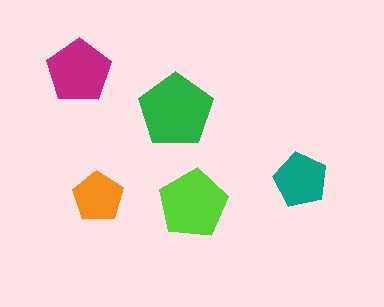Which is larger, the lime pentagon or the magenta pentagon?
The lime one.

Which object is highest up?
The magenta pentagon is topmost.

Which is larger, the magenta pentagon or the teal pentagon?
The magenta one.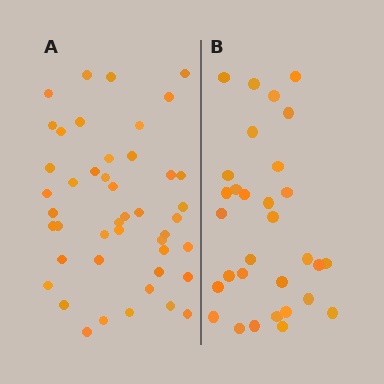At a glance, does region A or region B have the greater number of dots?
Region A (the left region) has more dots.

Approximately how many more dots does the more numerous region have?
Region A has approximately 15 more dots than region B.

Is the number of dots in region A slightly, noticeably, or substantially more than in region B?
Region A has substantially more. The ratio is roughly 1.5 to 1.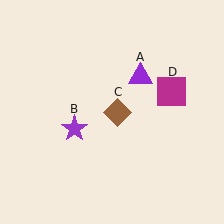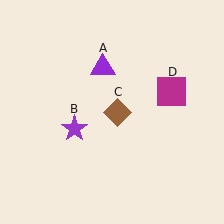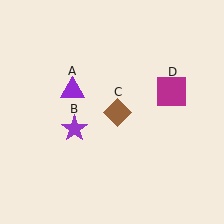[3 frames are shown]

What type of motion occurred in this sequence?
The purple triangle (object A) rotated counterclockwise around the center of the scene.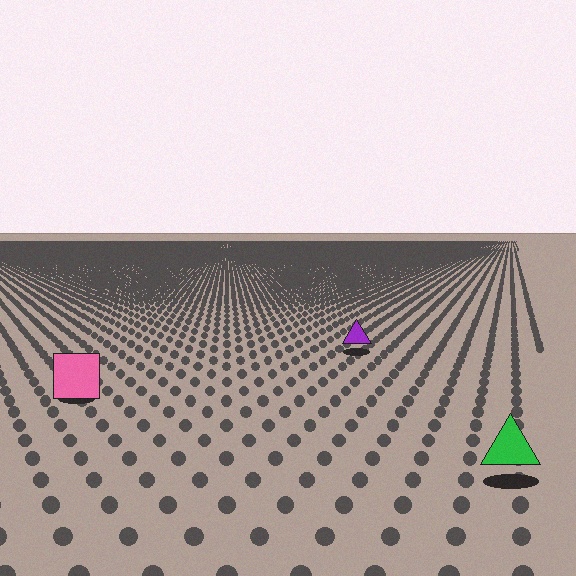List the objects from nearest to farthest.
From nearest to farthest: the green triangle, the pink square, the purple triangle.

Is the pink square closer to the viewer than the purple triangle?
Yes. The pink square is closer — you can tell from the texture gradient: the ground texture is coarser near it.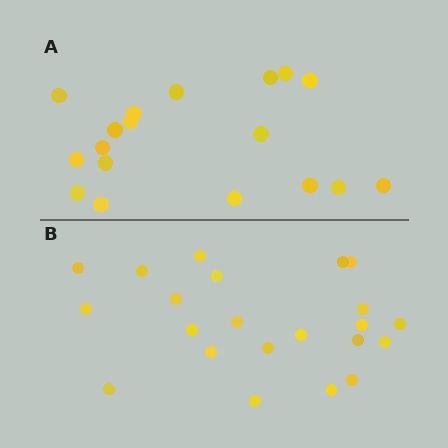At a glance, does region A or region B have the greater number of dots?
Region B (the bottom region) has more dots.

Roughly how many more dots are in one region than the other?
Region B has about 4 more dots than region A.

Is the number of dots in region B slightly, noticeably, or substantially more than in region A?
Region B has only slightly more — the two regions are fairly close. The ratio is roughly 1.2 to 1.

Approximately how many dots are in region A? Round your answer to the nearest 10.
About 20 dots. (The exact count is 18, which rounds to 20.)